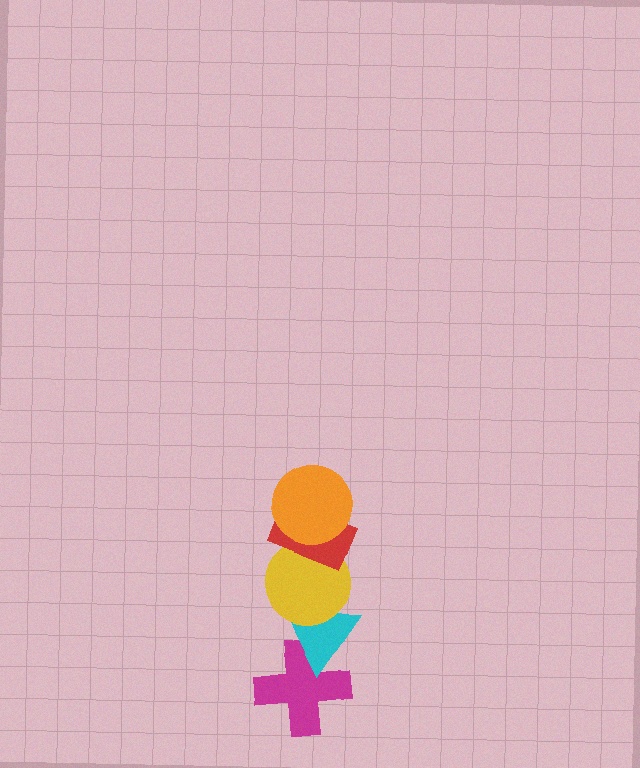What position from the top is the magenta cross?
The magenta cross is 5th from the top.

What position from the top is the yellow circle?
The yellow circle is 3rd from the top.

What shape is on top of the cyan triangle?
The yellow circle is on top of the cyan triangle.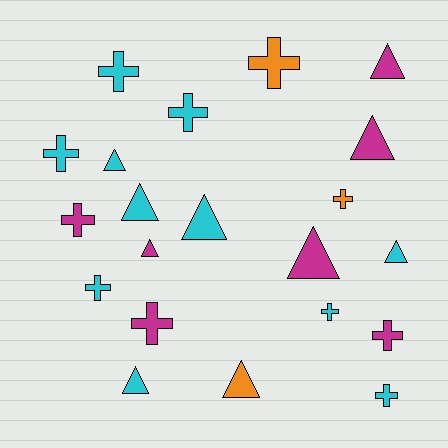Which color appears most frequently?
Cyan, with 11 objects.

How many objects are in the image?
There are 21 objects.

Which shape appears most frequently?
Cross, with 11 objects.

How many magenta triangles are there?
There are 4 magenta triangles.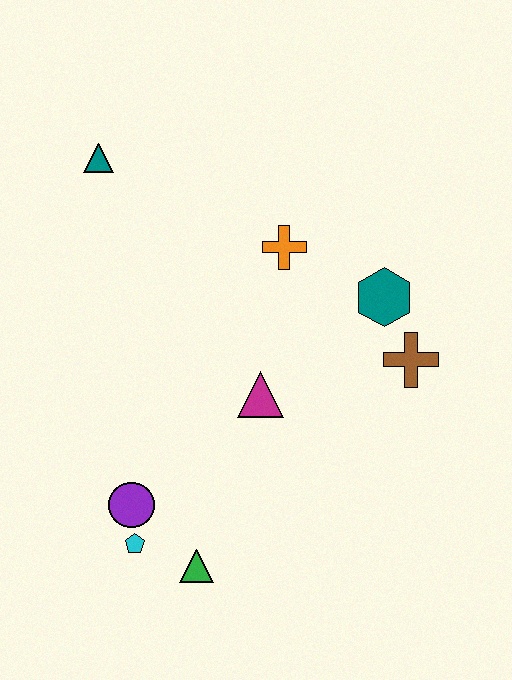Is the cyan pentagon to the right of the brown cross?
No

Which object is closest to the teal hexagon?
The brown cross is closest to the teal hexagon.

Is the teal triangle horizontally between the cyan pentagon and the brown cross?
No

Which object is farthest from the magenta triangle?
The teal triangle is farthest from the magenta triangle.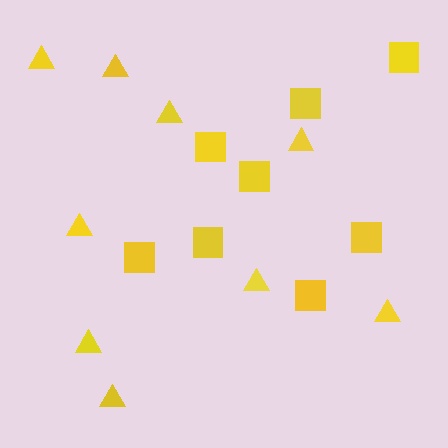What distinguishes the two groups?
There are 2 groups: one group of squares (8) and one group of triangles (9).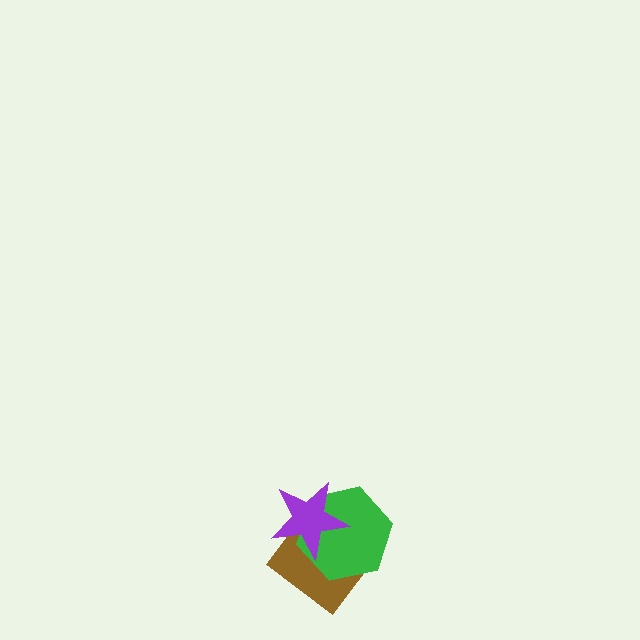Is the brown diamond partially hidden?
Yes, it is partially covered by another shape.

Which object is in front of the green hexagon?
The purple star is in front of the green hexagon.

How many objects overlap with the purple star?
2 objects overlap with the purple star.